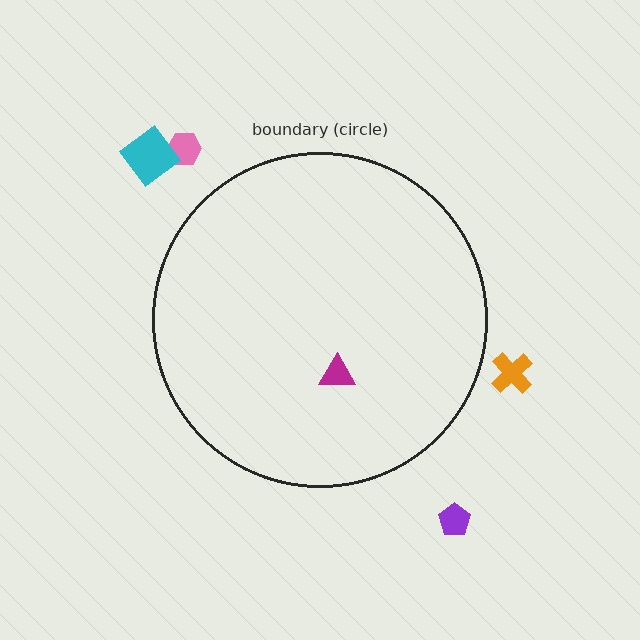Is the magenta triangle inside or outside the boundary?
Inside.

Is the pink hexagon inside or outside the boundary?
Outside.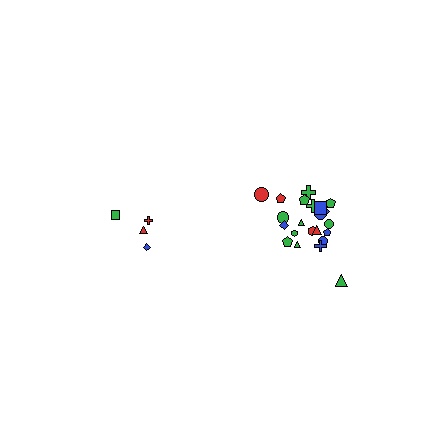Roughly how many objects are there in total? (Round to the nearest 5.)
Roughly 25 objects in total.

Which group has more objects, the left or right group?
The right group.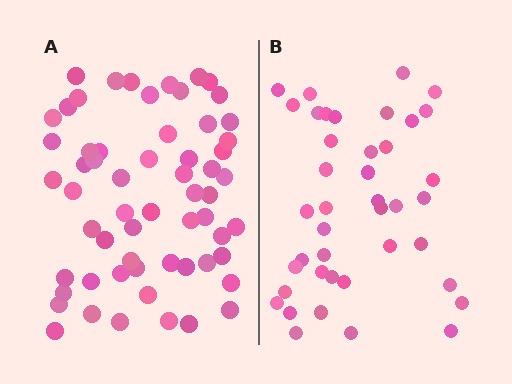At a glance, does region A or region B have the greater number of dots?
Region A (the left region) has more dots.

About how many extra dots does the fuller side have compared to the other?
Region A has approximately 20 more dots than region B.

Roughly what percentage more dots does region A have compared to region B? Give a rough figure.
About 45% more.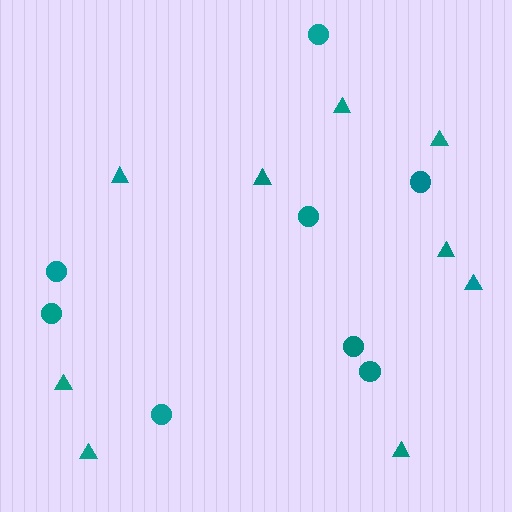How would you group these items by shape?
There are 2 groups: one group of circles (8) and one group of triangles (9).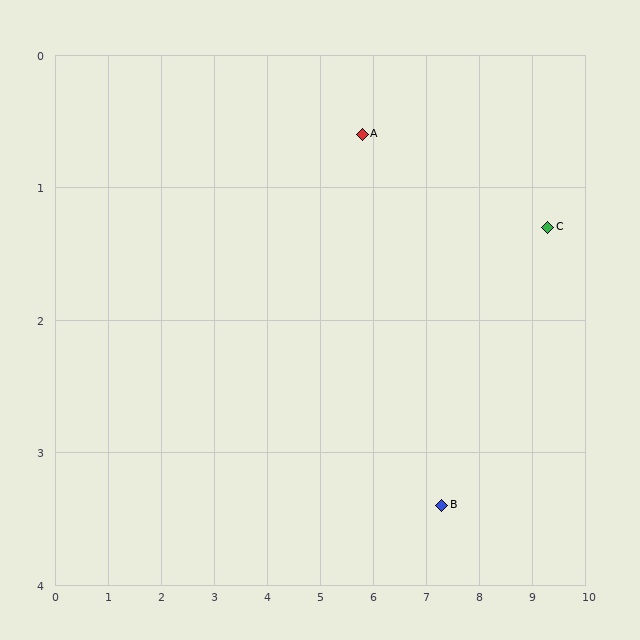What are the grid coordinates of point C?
Point C is at approximately (9.3, 1.3).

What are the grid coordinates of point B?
Point B is at approximately (7.3, 3.4).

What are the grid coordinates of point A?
Point A is at approximately (5.8, 0.6).